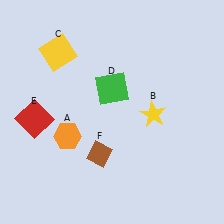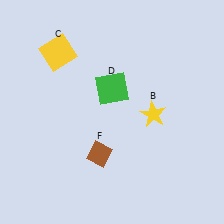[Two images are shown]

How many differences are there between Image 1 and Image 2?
There are 2 differences between the two images.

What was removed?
The red square (E), the orange hexagon (A) were removed in Image 2.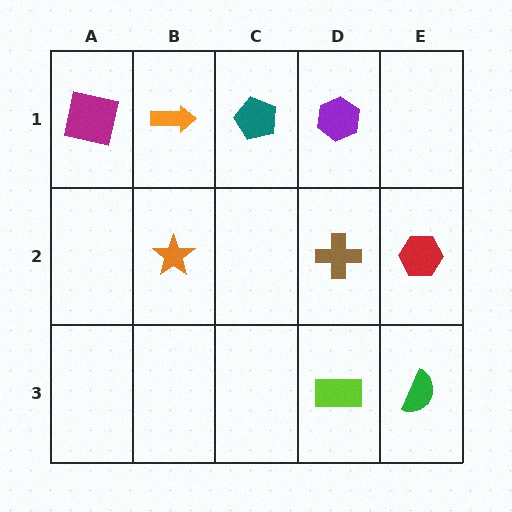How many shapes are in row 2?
3 shapes.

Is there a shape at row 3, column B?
No, that cell is empty.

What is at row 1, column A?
A magenta square.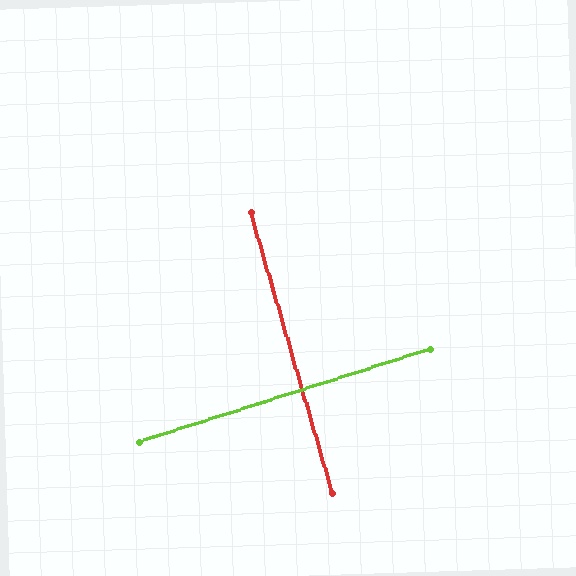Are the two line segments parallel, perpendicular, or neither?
Perpendicular — they meet at approximately 89°.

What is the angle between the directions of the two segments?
Approximately 89 degrees.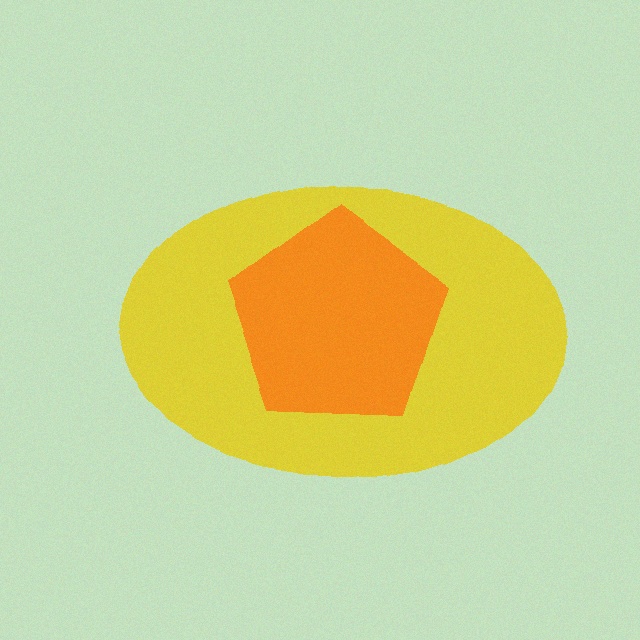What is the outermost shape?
The yellow ellipse.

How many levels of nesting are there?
2.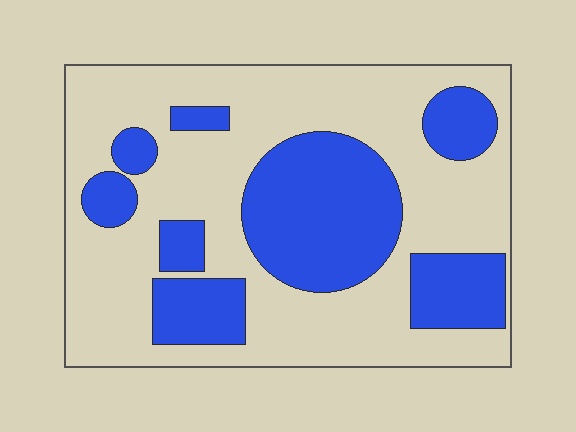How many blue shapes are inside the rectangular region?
8.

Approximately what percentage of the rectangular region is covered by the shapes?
Approximately 35%.